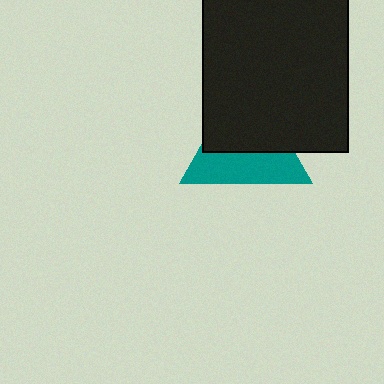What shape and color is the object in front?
The object in front is a black rectangle.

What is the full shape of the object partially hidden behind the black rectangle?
The partially hidden object is a teal triangle.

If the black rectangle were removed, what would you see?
You would see the complete teal triangle.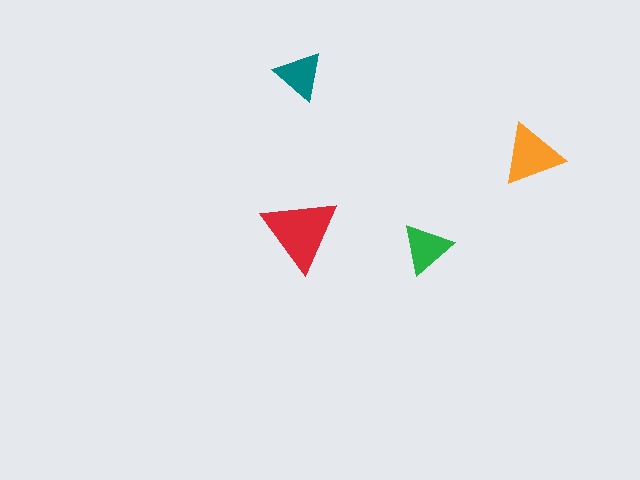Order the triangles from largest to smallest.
the red one, the orange one, the green one, the teal one.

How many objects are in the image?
There are 4 objects in the image.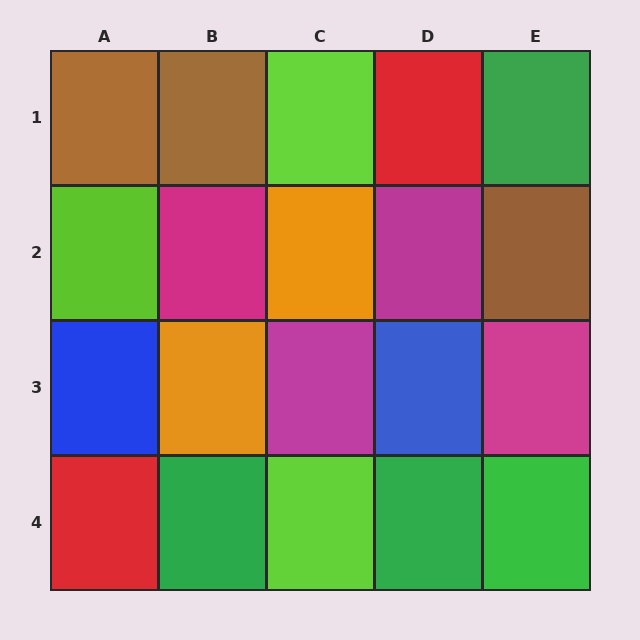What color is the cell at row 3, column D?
Blue.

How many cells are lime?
3 cells are lime.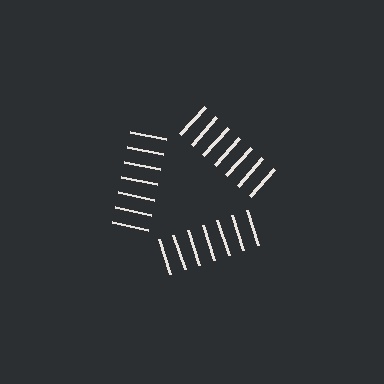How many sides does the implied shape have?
3 sides — the line-ends trace a triangle.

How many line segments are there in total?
21 — 7 along each of the 3 edges.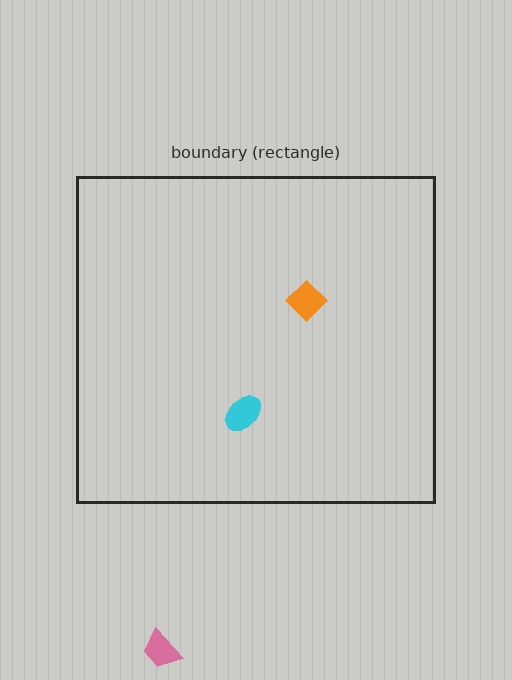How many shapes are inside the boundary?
2 inside, 1 outside.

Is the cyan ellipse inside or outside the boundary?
Inside.